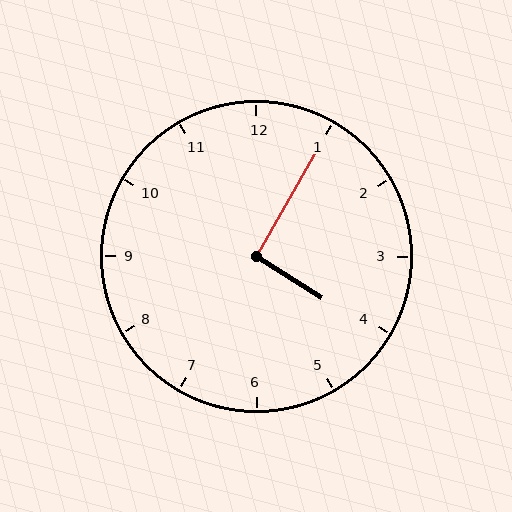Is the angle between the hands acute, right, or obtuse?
It is right.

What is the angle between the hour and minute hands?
Approximately 92 degrees.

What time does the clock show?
4:05.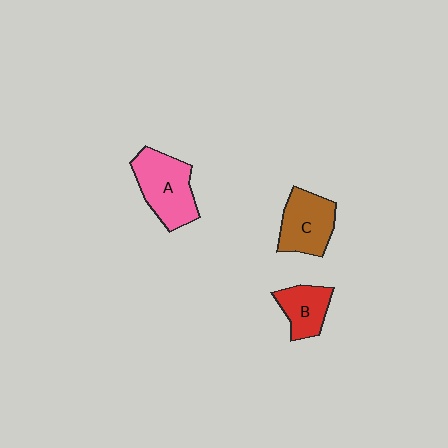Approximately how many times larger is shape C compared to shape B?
Approximately 1.4 times.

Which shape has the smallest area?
Shape B (red).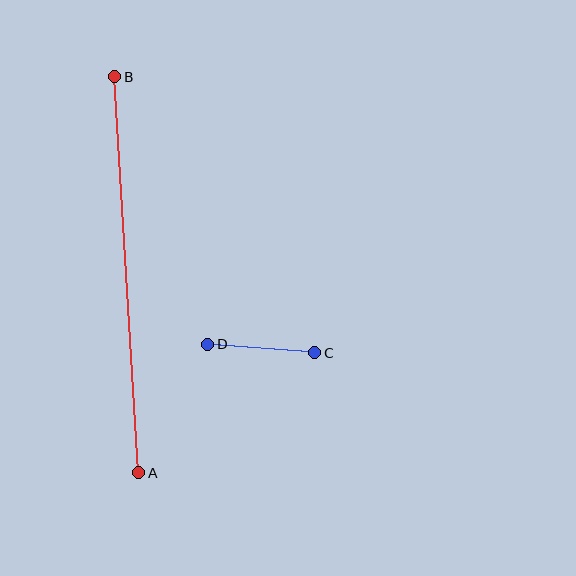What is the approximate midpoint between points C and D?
The midpoint is at approximately (261, 348) pixels.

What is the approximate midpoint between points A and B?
The midpoint is at approximately (127, 275) pixels.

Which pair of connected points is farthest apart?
Points A and B are farthest apart.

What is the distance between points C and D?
The distance is approximately 107 pixels.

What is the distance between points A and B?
The distance is approximately 397 pixels.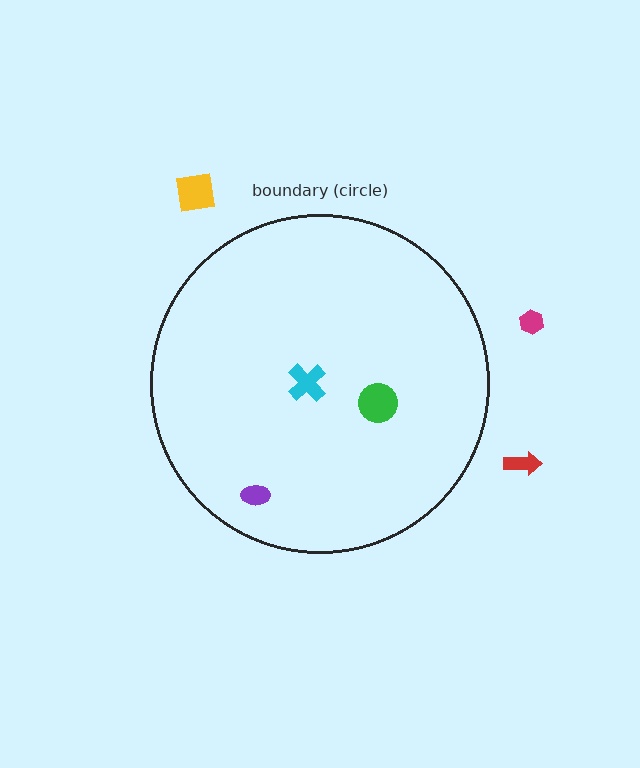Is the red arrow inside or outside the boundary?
Outside.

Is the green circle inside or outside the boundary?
Inside.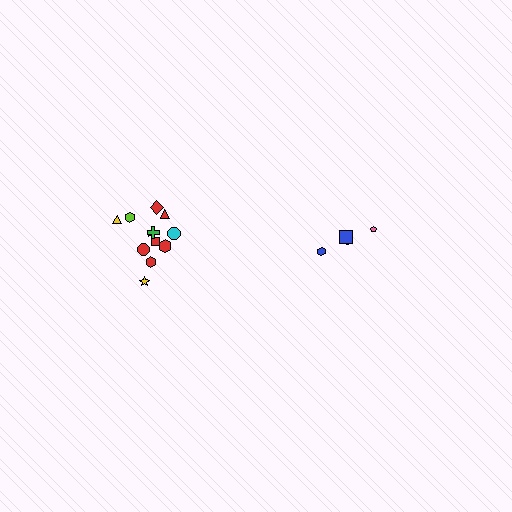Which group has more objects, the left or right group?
The left group.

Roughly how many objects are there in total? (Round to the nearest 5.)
Roughly 15 objects in total.